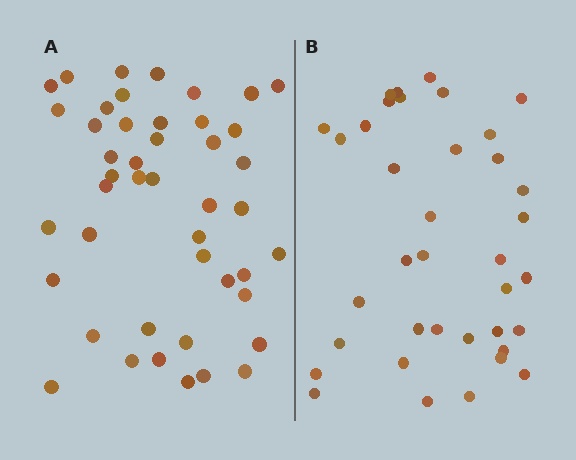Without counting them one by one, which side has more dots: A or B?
Region A (the left region) has more dots.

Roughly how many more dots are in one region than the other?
Region A has roughly 8 or so more dots than region B.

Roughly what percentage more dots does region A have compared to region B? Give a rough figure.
About 20% more.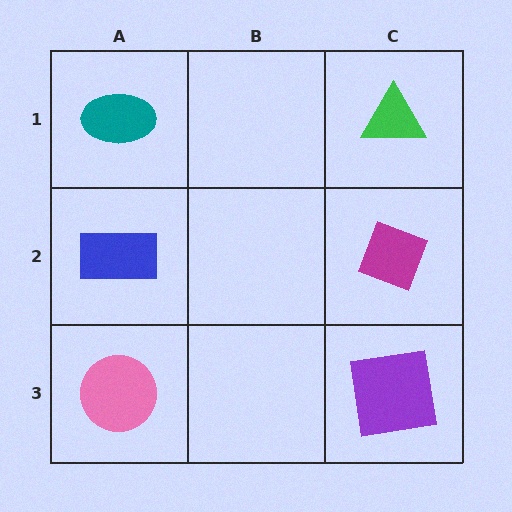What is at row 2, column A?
A blue rectangle.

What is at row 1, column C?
A green triangle.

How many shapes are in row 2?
2 shapes.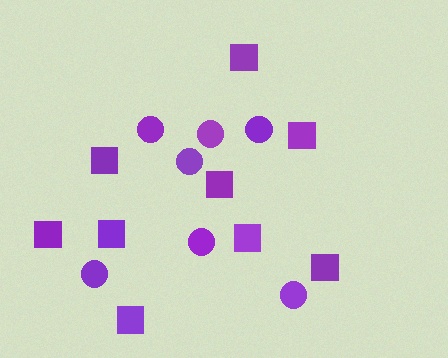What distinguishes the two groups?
There are 2 groups: one group of squares (9) and one group of circles (7).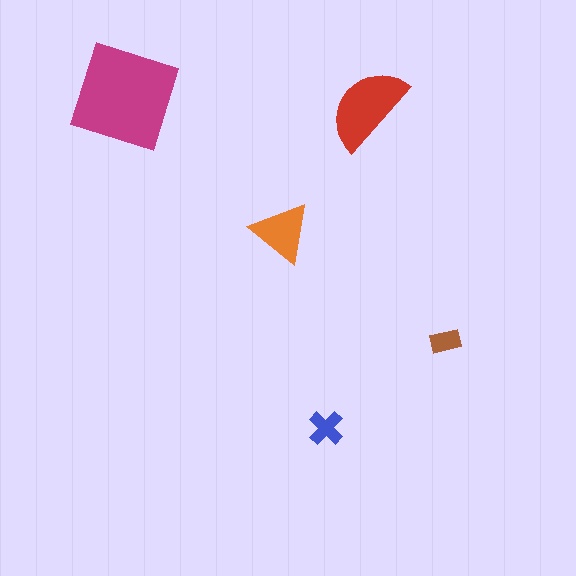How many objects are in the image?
There are 5 objects in the image.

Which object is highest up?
The magenta square is topmost.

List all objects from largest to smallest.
The magenta square, the red semicircle, the orange triangle, the blue cross, the brown rectangle.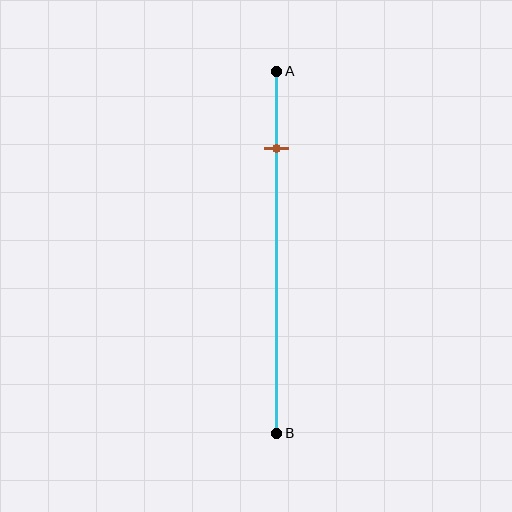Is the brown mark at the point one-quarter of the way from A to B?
No, the mark is at about 20% from A, not at the 25% one-quarter point.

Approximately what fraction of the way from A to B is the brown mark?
The brown mark is approximately 20% of the way from A to B.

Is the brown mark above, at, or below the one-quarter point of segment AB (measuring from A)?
The brown mark is above the one-quarter point of segment AB.